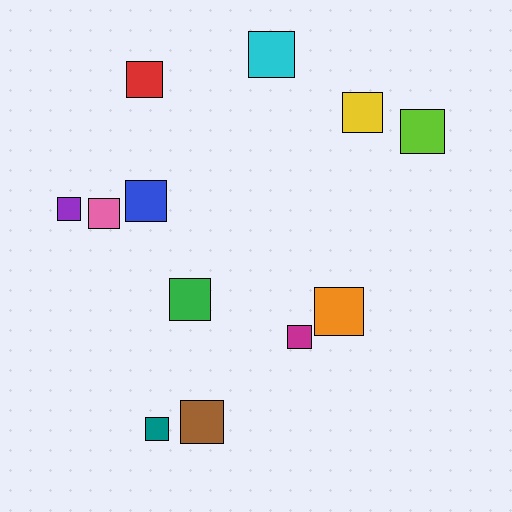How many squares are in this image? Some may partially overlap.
There are 12 squares.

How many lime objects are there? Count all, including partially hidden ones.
There is 1 lime object.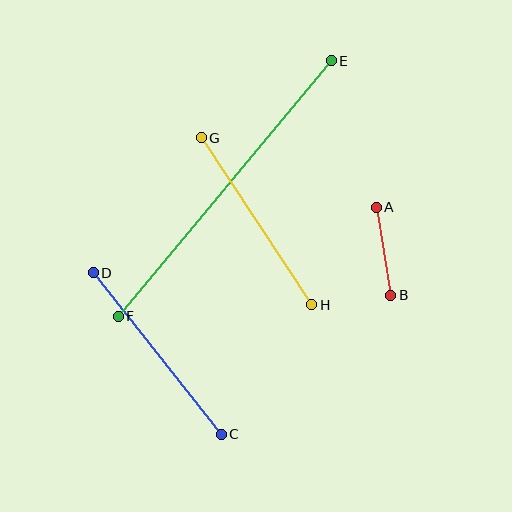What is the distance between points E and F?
The distance is approximately 333 pixels.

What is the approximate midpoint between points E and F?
The midpoint is at approximately (225, 188) pixels.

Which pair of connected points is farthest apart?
Points E and F are farthest apart.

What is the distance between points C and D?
The distance is approximately 206 pixels.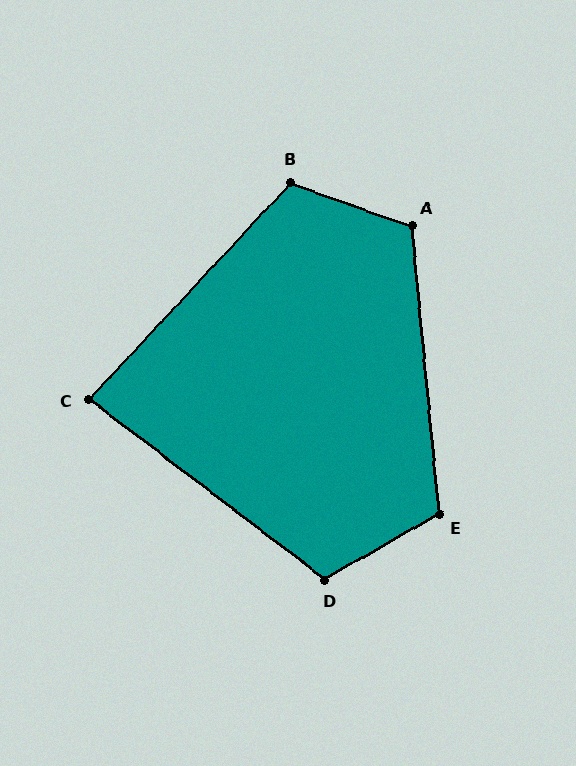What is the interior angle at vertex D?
Approximately 113 degrees (obtuse).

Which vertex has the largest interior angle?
A, at approximately 115 degrees.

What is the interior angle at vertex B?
Approximately 113 degrees (obtuse).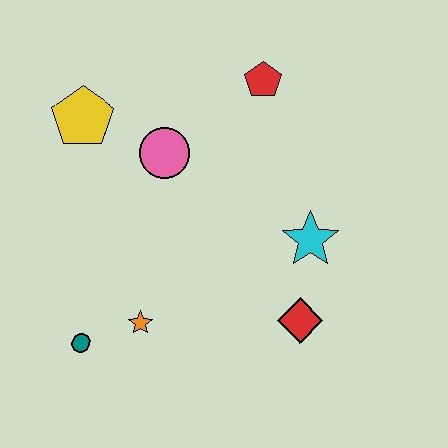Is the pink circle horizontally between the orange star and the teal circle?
No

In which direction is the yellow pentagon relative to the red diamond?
The yellow pentagon is to the left of the red diamond.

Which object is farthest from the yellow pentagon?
The red diamond is farthest from the yellow pentagon.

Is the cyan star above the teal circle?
Yes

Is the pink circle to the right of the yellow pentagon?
Yes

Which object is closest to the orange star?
The teal circle is closest to the orange star.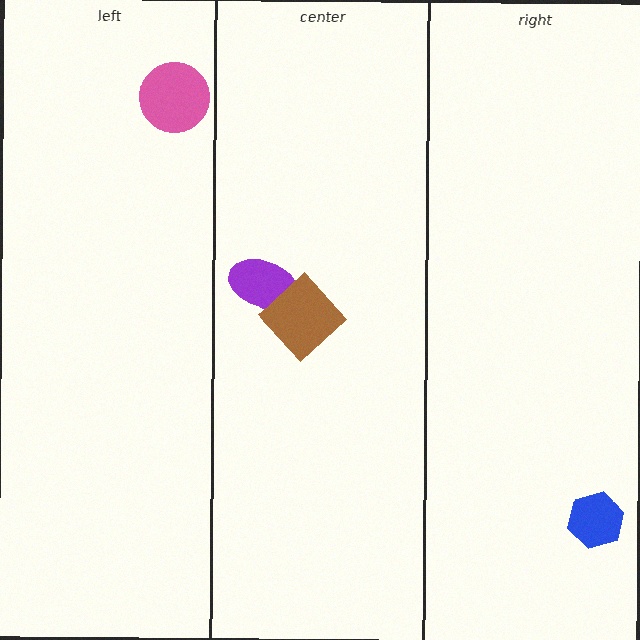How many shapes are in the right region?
1.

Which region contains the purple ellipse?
The center region.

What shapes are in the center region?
The purple ellipse, the brown diamond.